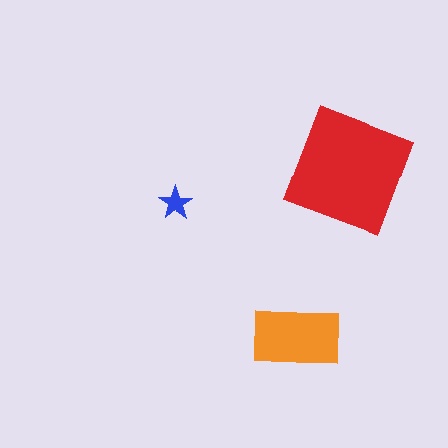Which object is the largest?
The red square.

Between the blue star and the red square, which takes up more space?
The red square.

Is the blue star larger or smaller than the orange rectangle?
Smaller.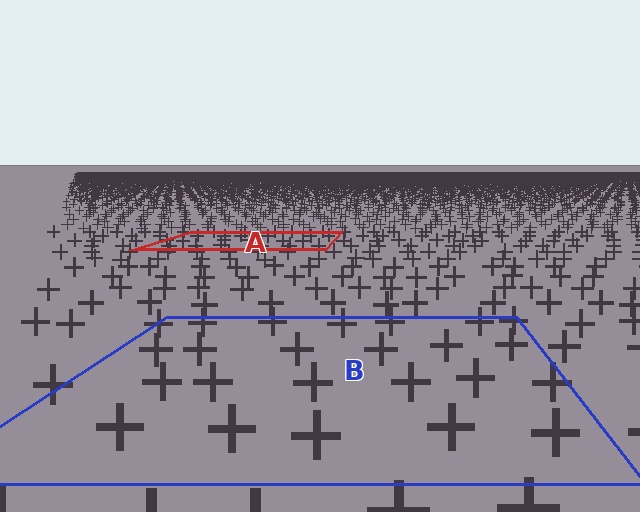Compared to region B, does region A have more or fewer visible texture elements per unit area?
Region A has more texture elements per unit area — they are packed more densely because it is farther away.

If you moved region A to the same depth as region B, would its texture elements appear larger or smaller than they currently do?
They would appear larger. At a closer depth, the same texture elements are projected at a bigger on-screen size.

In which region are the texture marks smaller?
The texture marks are smaller in region A, because it is farther away.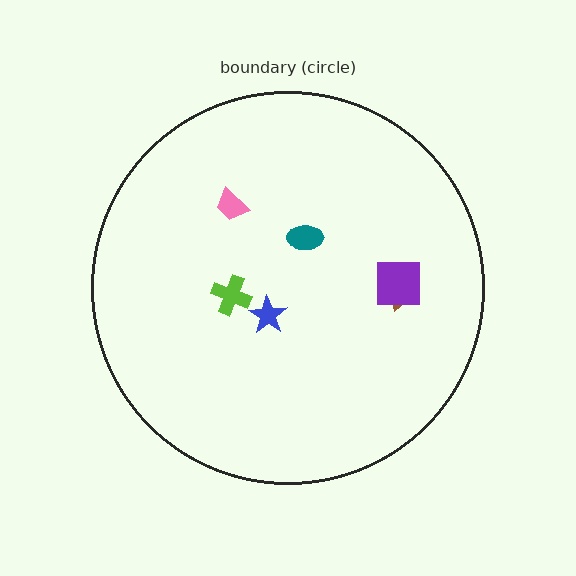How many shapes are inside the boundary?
6 inside, 0 outside.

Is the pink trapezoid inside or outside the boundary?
Inside.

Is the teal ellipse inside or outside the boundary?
Inside.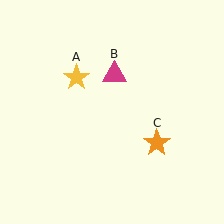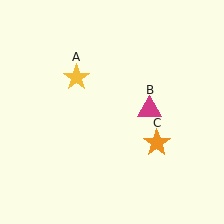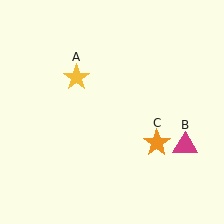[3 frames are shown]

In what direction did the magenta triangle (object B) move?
The magenta triangle (object B) moved down and to the right.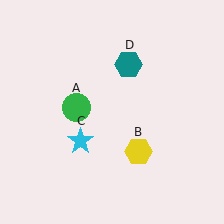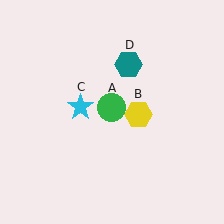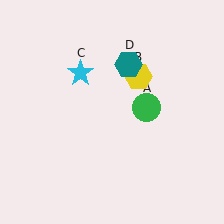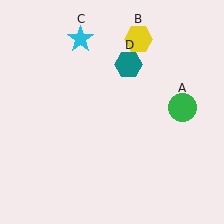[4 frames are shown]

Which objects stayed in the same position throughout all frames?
Teal hexagon (object D) remained stationary.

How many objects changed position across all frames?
3 objects changed position: green circle (object A), yellow hexagon (object B), cyan star (object C).